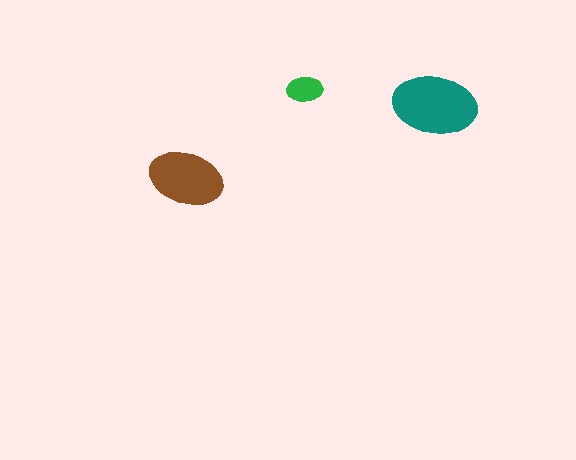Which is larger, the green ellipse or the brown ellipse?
The brown one.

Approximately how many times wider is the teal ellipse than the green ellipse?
About 2.5 times wider.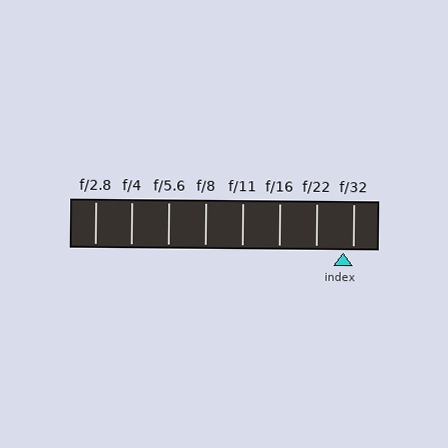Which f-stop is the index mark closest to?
The index mark is closest to f/32.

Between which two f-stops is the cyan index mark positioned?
The index mark is between f/22 and f/32.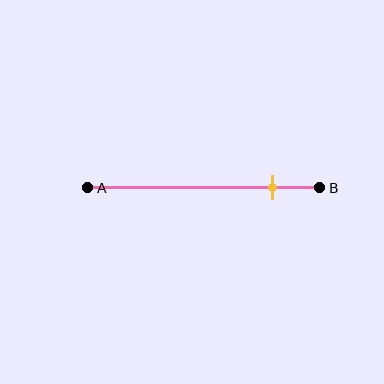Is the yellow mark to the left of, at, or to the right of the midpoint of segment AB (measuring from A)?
The yellow mark is to the right of the midpoint of segment AB.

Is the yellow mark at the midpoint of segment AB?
No, the mark is at about 80% from A, not at the 50% midpoint.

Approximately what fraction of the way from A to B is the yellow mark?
The yellow mark is approximately 80% of the way from A to B.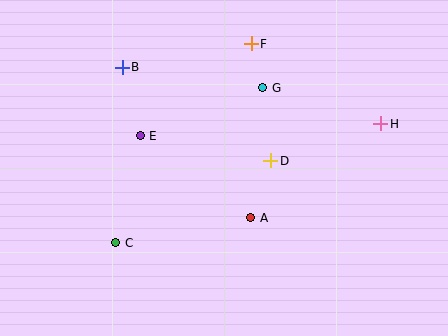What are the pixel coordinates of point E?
Point E is at (140, 136).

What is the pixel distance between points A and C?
The distance between A and C is 138 pixels.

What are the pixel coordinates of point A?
Point A is at (251, 218).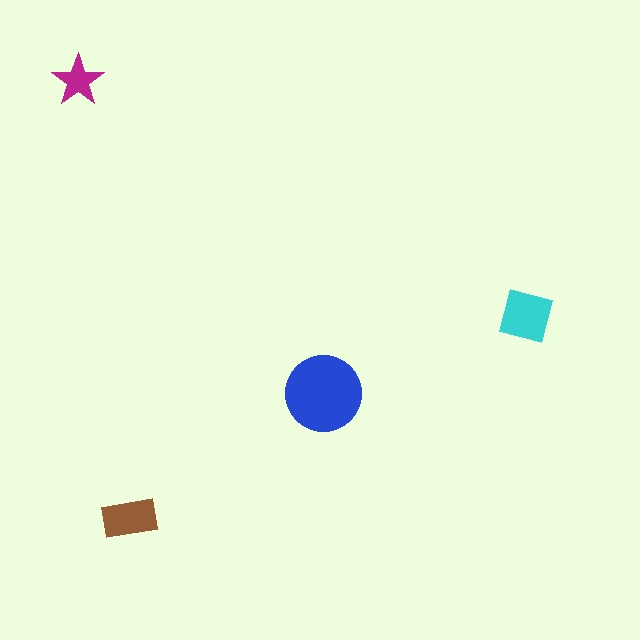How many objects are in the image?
There are 4 objects in the image.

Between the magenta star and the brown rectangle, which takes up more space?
The brown rectangle.